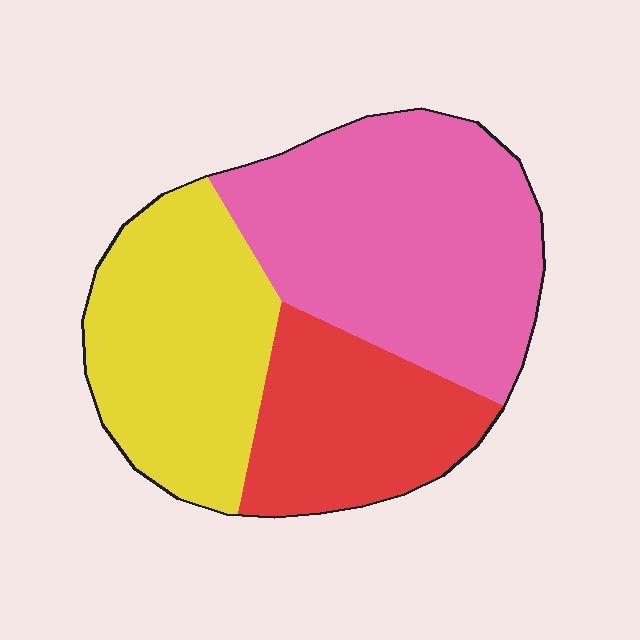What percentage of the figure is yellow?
Yellow covers about 30% of the figure.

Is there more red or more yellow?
Yellow.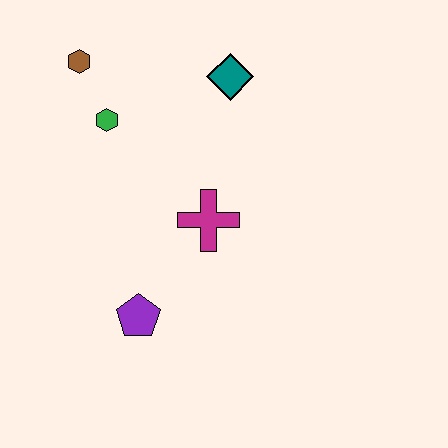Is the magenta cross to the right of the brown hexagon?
Yes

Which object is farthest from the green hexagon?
The purple pentagon is farthest from the green hexagon.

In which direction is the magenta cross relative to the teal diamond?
The magenta cross is below the teal diamond.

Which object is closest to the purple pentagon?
The magenta cross is closest to the purple pentagon.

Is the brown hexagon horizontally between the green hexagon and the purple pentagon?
No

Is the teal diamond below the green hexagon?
No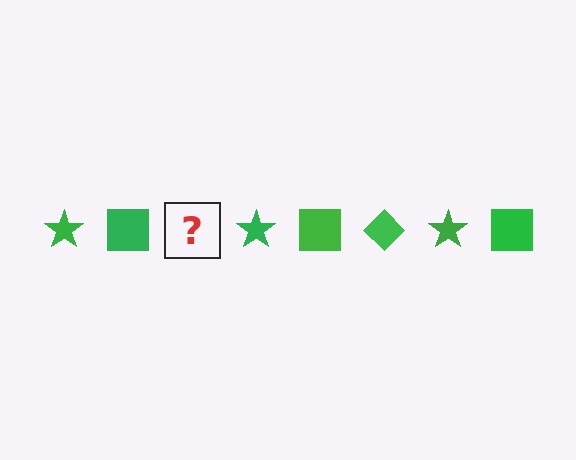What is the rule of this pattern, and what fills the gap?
The rule is that the pattern cycles through star, square, diamond shapes in green. The gap should be filled with a green diamond.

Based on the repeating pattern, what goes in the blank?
The blank should be a green diamond.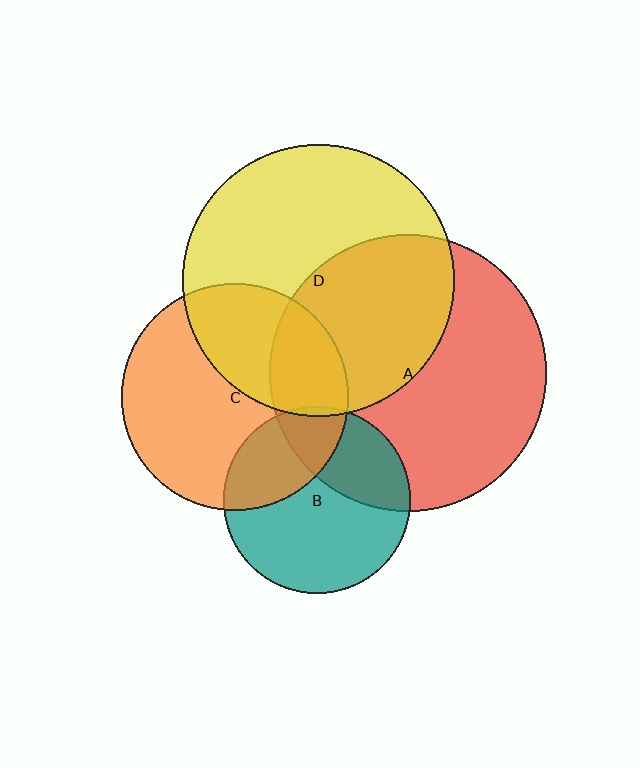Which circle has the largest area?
Circle A (red).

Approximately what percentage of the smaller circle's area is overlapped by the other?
Approximately 35%.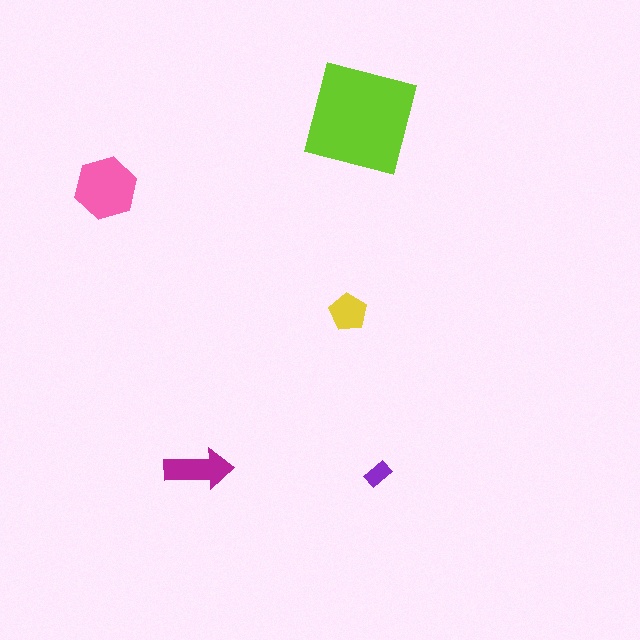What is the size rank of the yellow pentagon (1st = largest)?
4th.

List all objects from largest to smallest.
The lime square, the pink hexagon, the magenta arrow, the yellow pentagon, the purple rectangle.